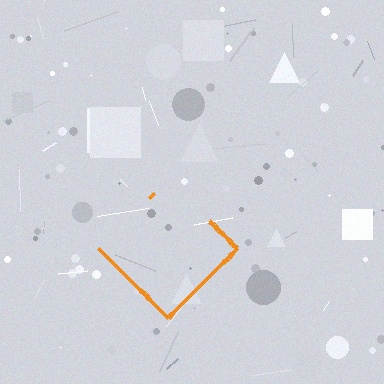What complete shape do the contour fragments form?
The contour fragments form a diamond.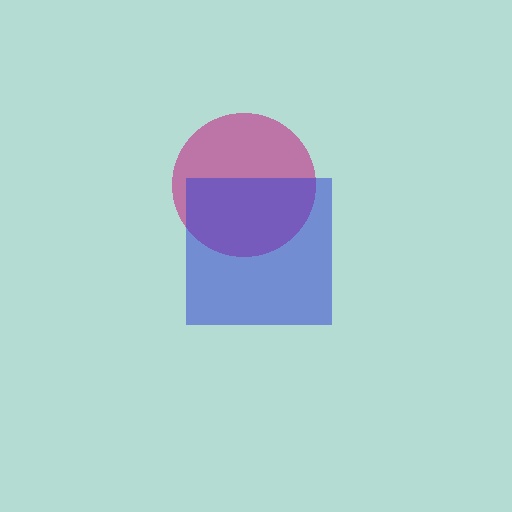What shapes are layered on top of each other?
The layered shapes are: a magenta circle, a blue square.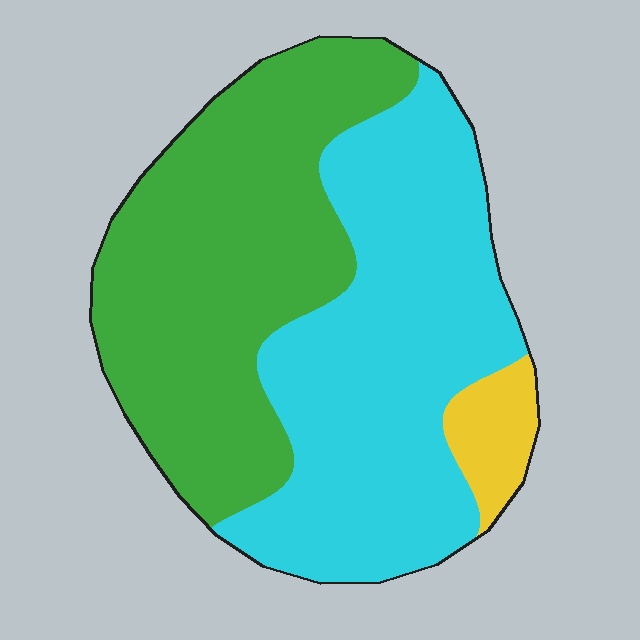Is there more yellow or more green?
Green.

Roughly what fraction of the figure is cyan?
Cyan covers about 50% of the figure.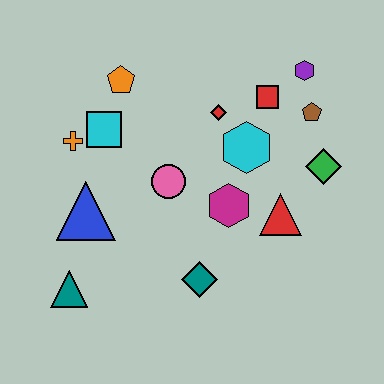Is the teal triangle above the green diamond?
No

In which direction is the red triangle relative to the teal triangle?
The red triangle is to the right of the teal triangle.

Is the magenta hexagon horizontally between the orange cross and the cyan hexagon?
Yes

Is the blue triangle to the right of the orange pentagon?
No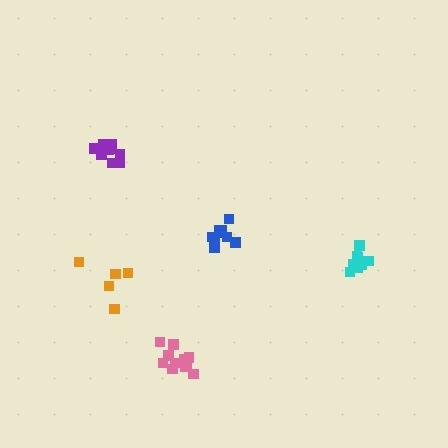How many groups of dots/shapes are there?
There are 5 groups.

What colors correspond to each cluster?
The clusters are colored: blue, cyan, orange, pink, purple.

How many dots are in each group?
Group 1: 10 dots, Group 2: 8 dots, Group 3: 5 dots, Group 4: 11 dots, Group 5: 11 dots (45 total).